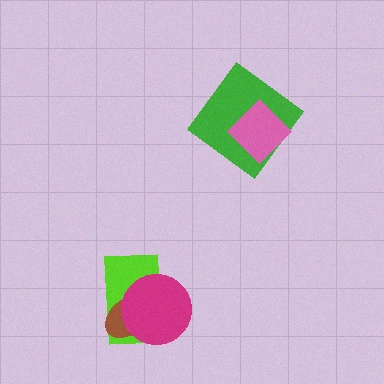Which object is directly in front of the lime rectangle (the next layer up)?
The brown ellipse is directly in front of the lime rectangle.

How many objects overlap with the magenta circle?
2 objects overlap with the magenta circle.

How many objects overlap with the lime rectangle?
2 objects overlap with the lime rectangle.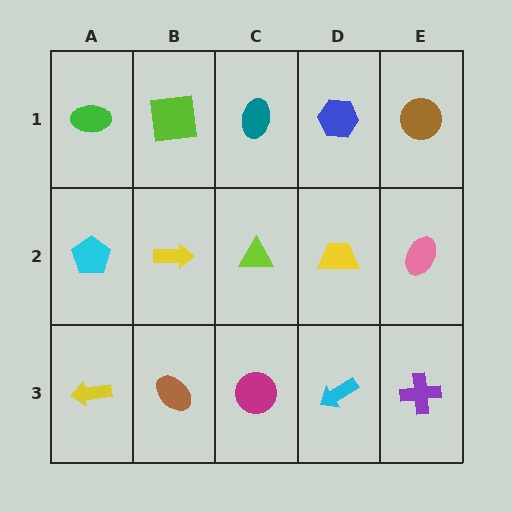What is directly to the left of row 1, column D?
A teal ellipse.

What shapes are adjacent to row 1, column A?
A cyan pentagon (row 2, column A), a lime square (row 1, column B).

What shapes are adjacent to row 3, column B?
A yellow arrow (row 2, column B), a yellow arrow (row 3, column A), a magenta circle (row 3, column C).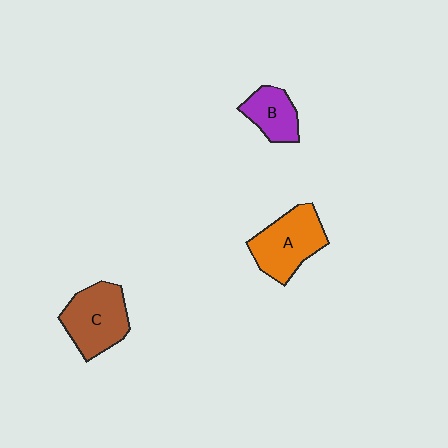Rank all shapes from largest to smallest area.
From largest to smallest: A (orange), C (brown), B (purple).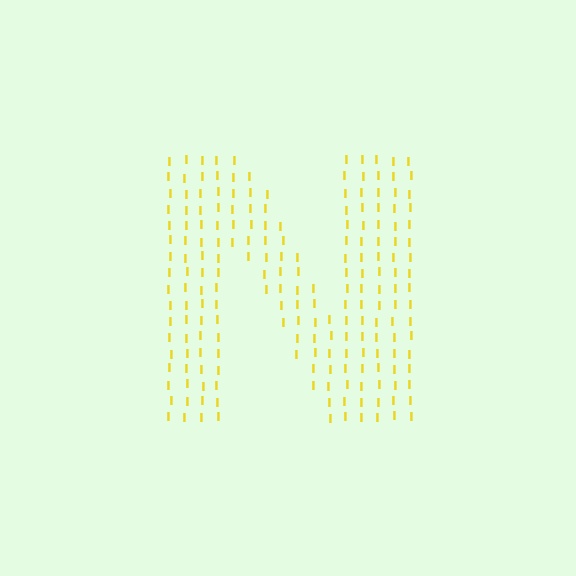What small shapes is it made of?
It is made of small letter I's.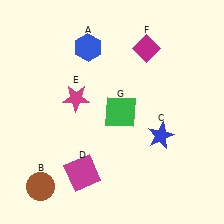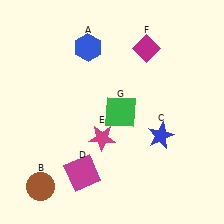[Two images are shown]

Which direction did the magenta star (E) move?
The magenta star (E) moved down.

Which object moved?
The magenta star (E) moved down.